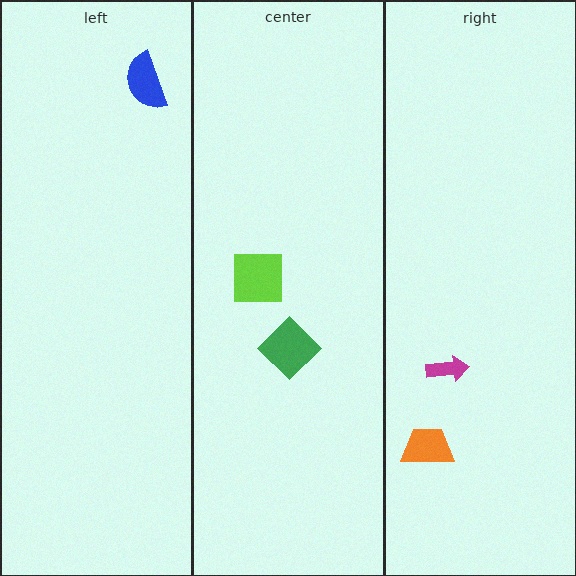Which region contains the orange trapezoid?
The right region.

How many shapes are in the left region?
1.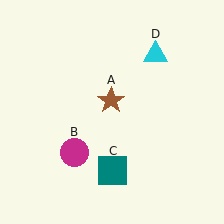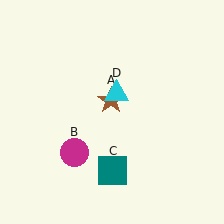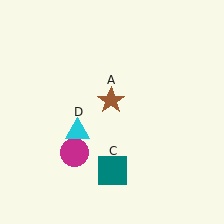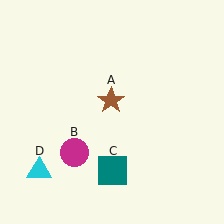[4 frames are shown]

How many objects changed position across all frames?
1 object changed position: cyan triangle (object D).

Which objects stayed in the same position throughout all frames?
Brown star (object A) and magenta circle (object B) and teal square (object C) remained stationary.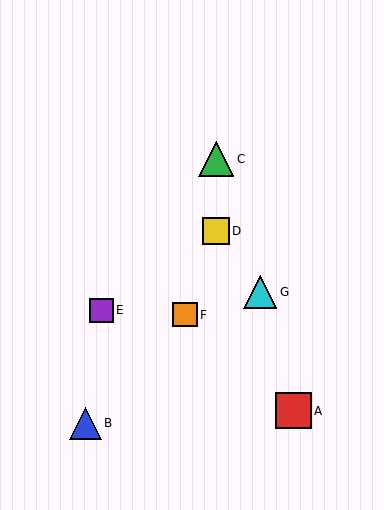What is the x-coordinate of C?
Object C is at x≈216.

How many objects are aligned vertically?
2 objects (C, D) are aligned vertically.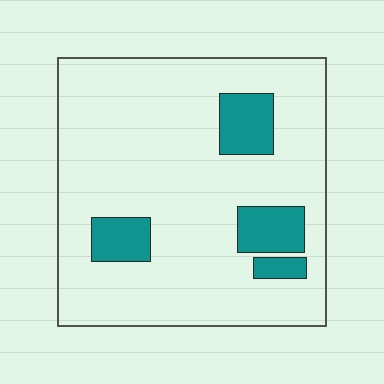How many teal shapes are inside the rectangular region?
4.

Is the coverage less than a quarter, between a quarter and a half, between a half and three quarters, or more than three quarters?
Less than a quarter.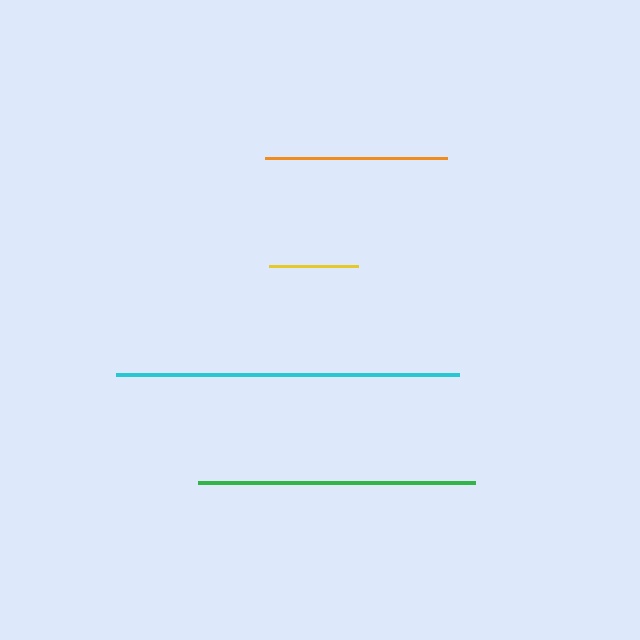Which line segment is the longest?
The cyan line is the longest at approximately 344 pixels.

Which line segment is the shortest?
The yellow line is the shortest at approximately 89 pixels.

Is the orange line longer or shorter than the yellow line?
The orange line is longer than the yellow line.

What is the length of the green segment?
The green segment is approximately 278 pixels long.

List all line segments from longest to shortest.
From longest to shortest: cyan, green, orange, yellow.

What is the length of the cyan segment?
The cyan segment is approximately 344 pixels long.